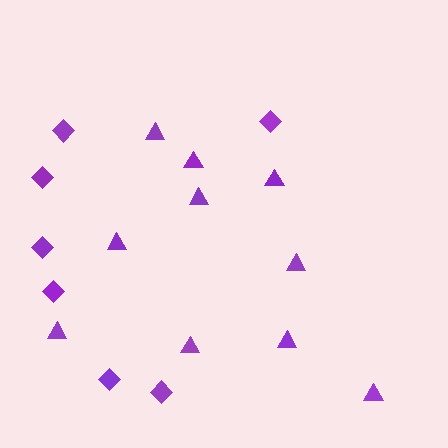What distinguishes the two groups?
There are 2 groups: one group of diamonds (7) and one group of triangles (10).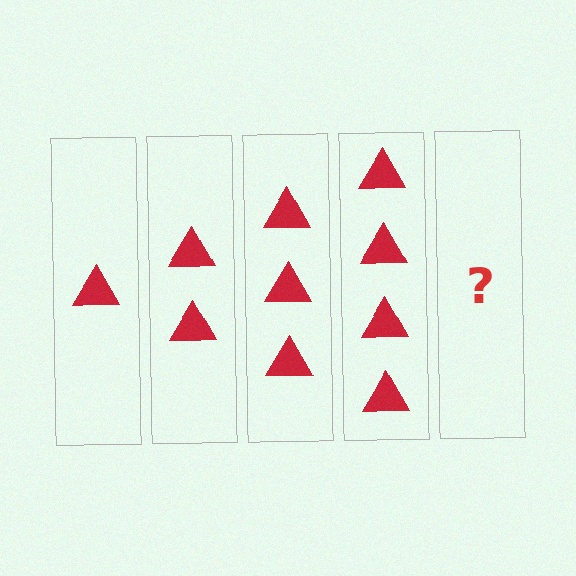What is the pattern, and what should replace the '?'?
The pattern is that each step adds one more triangle. The '?' should be 5 triangles.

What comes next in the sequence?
The next element should be 5 triangles.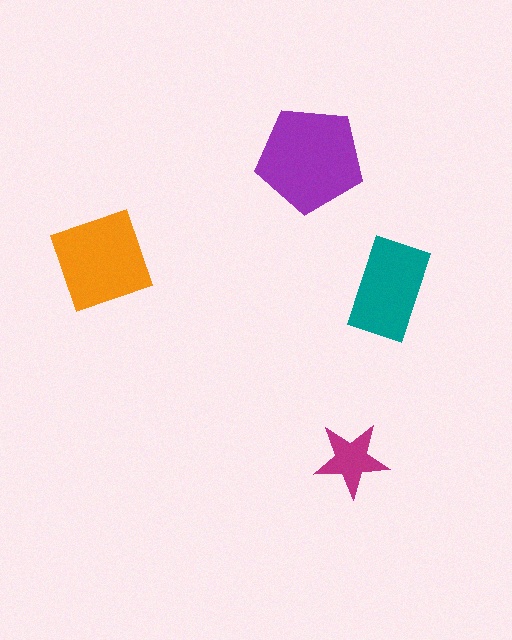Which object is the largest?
The purple pentagon.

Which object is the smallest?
The magenta star.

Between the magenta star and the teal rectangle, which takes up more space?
The teal rectangle.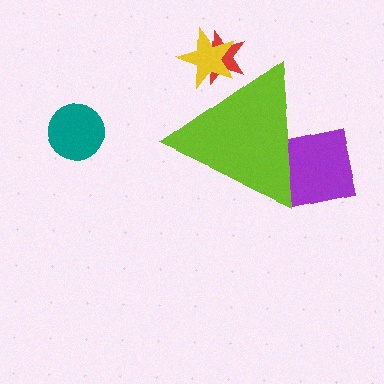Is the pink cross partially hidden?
Yes, the pink cross is partially hidden behind the lime triangle.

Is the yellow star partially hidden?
Yes, the yellow star is partially hidden behind the lime triangle.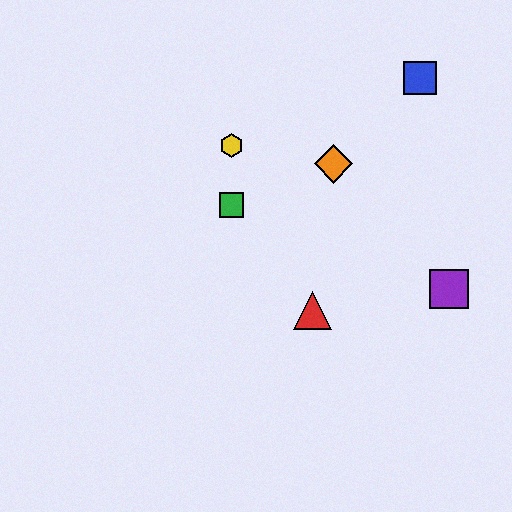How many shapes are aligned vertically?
2 shapes (the green square, the yellow hexagon) are aligned vertically.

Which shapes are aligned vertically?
The green square, the yellow hexagon are aligned vertically.